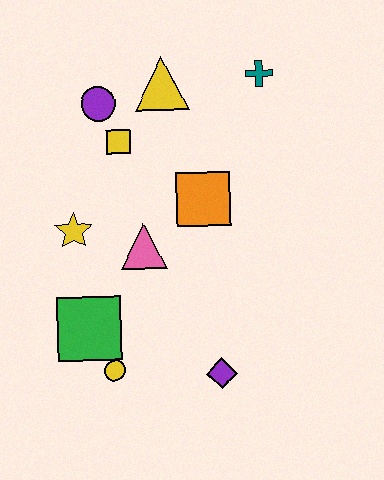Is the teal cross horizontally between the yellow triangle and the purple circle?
No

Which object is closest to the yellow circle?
The green square is closest to the yellow circle.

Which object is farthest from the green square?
The teal cross is farthest from the green square.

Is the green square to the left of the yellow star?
No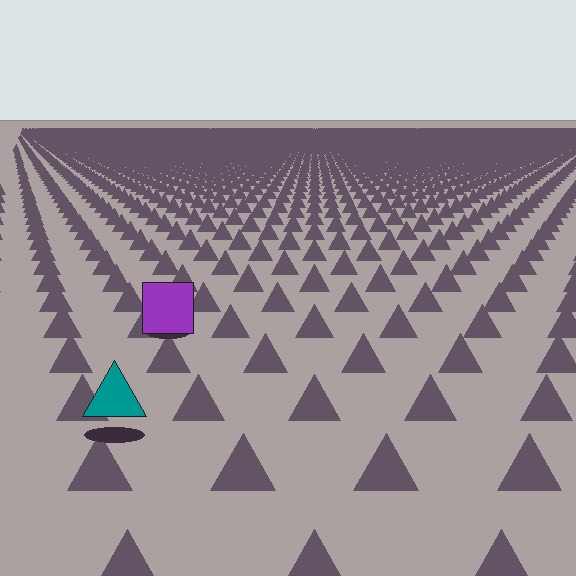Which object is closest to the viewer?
The teal triangle is closest. The texture marks near it are larger and more spread out.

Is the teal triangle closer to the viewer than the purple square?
Yes. The teal triangle is closer — you can tell from the texture gradient: the ground texture is coarser near it.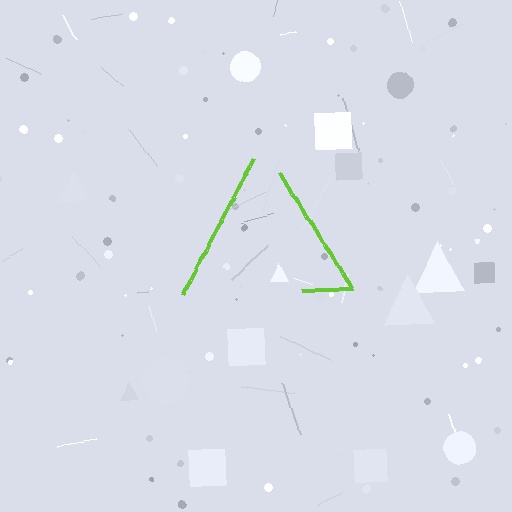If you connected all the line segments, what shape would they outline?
They would outline a triangle.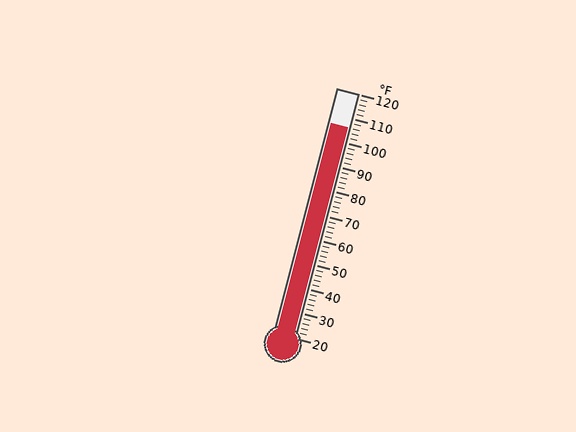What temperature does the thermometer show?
The thermometer shows approximately 106°F.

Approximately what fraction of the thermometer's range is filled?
The thermometer is filled to approximately 85% of its range.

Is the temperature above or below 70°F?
The temperature is above 70°F.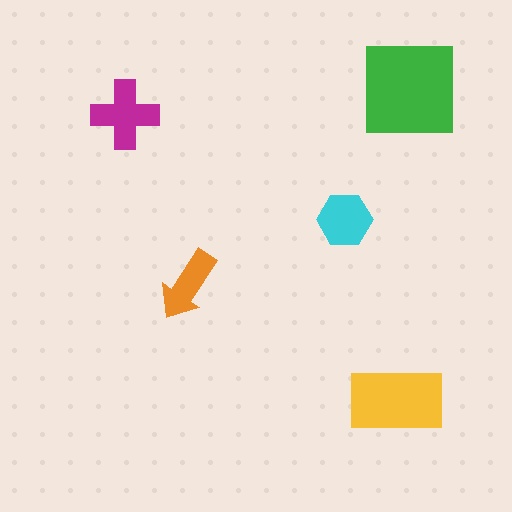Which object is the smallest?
The orange arrow.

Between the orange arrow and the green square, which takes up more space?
The green square.